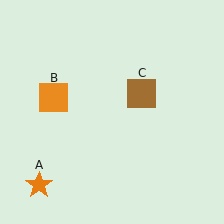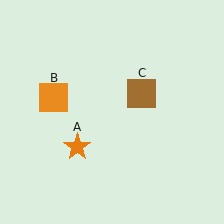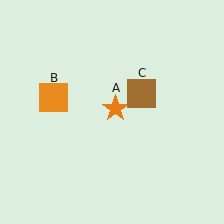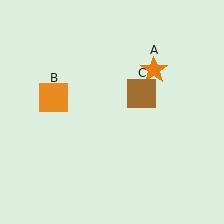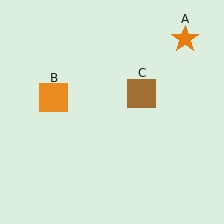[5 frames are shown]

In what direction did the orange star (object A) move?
The orange star (object A) moved up and to the right.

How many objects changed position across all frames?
1 object changed position: orange star (object A).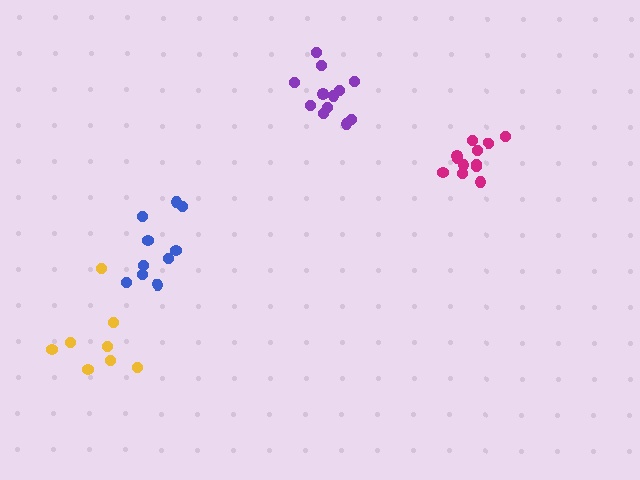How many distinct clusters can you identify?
There are 4 distinct clusters.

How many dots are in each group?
Group 1: 12 dots, Group 2: 12 dots, Group 3: 10 dots, Group 4: 8 dots (42 total).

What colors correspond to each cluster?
The clusters are colored: purple, magenta, blue, yellow.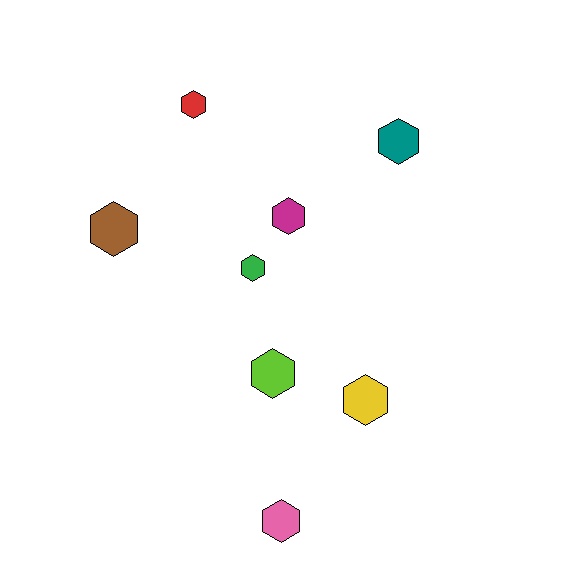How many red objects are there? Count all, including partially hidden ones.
There is 1 red object.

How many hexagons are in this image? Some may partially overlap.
There are 8 hexagons.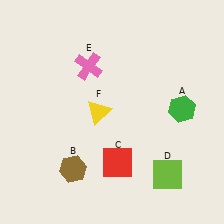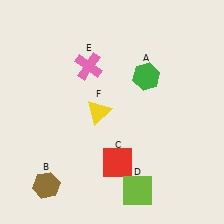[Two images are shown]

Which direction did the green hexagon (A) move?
The green hexagon (A) moved left.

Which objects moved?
The objects that moved are: the green hexagon (A), the brown hexagon (B), the lime square (D).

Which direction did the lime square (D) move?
The lime square (D) moved left.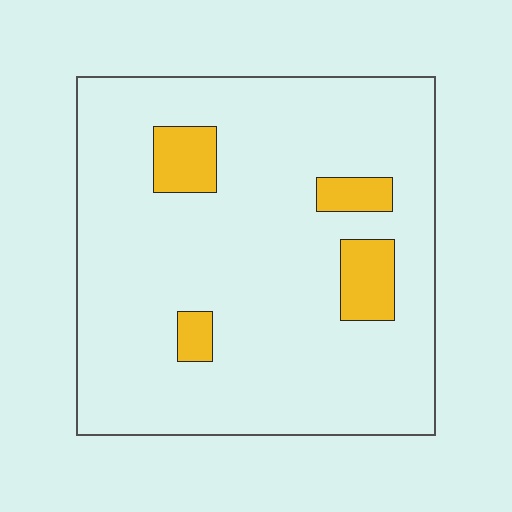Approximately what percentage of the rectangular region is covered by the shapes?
Approximately 10%.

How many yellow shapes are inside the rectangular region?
4.